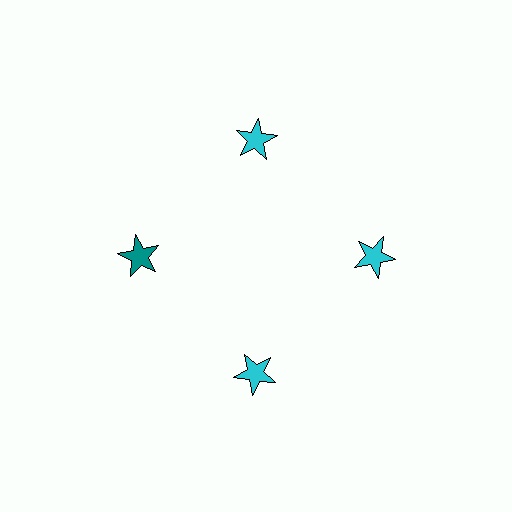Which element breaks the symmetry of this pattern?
The teal star at roughly the 9 o'clock position breaks the symmetry. All other shapes are cyan stars.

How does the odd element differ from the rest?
It has a different color: teal instead of cyan.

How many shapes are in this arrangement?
There are 4 shapes arranged in a ring pattern.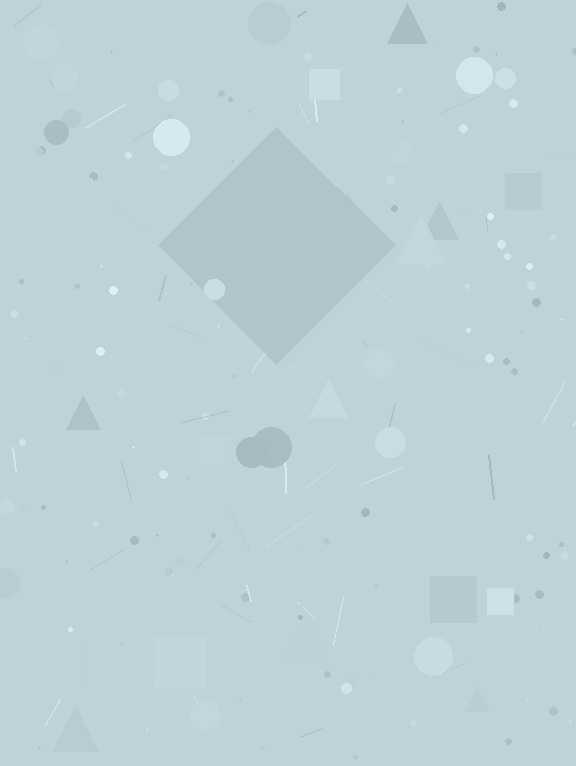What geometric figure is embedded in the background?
A diamond is embedded in the background.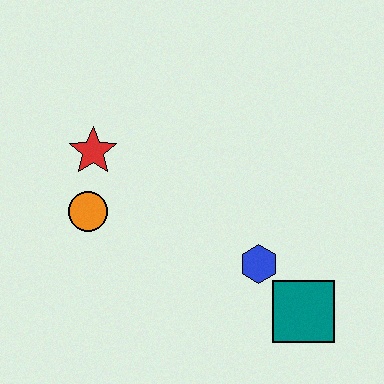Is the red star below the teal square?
No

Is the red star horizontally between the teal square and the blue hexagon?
No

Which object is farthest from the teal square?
The red star is farthest from the teal square.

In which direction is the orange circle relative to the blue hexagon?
The orange circle is to the left of the blue hexagon.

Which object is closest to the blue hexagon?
The teal square is closest to the blue hexagon.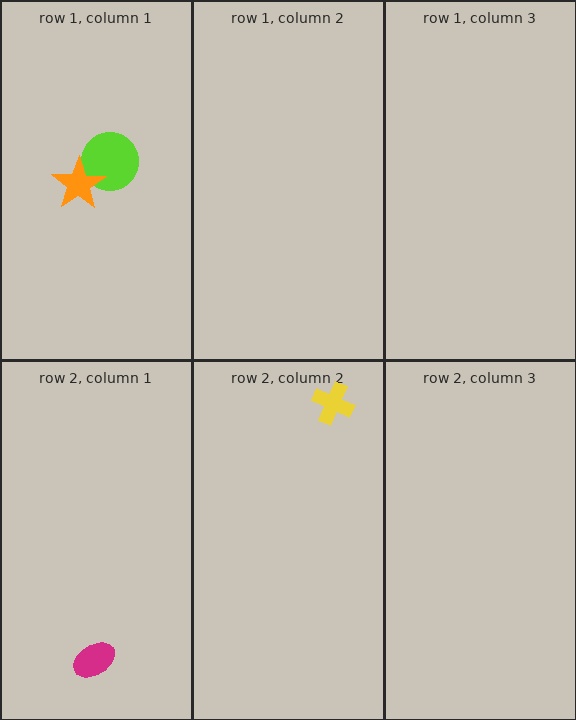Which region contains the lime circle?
The row 1, column 1 region.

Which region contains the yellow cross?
The row 2, column 2 region.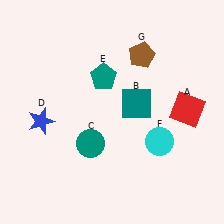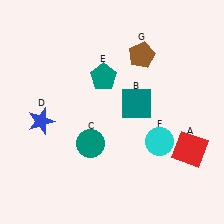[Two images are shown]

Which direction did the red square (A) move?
The red square (A) moved down.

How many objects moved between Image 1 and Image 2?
1 object moved between the two images.